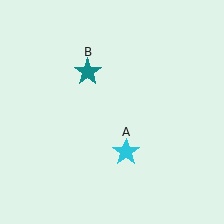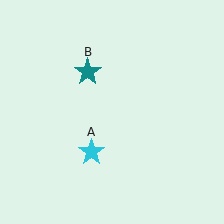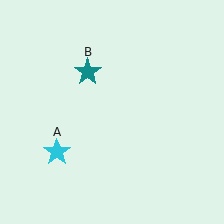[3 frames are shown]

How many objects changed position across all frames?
1 object changed position: cyan star (object A).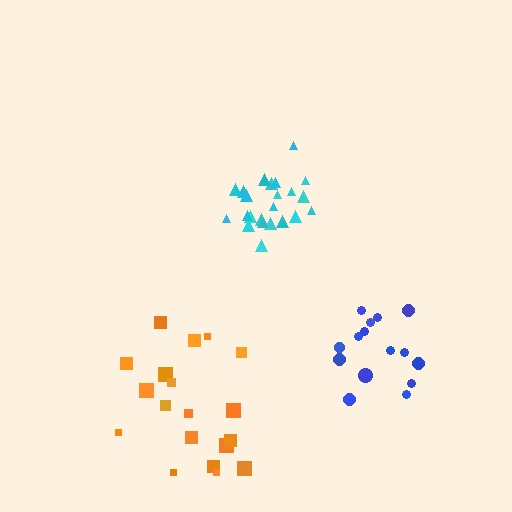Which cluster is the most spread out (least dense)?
Orange.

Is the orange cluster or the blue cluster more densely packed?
Blue.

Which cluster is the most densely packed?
Cyan.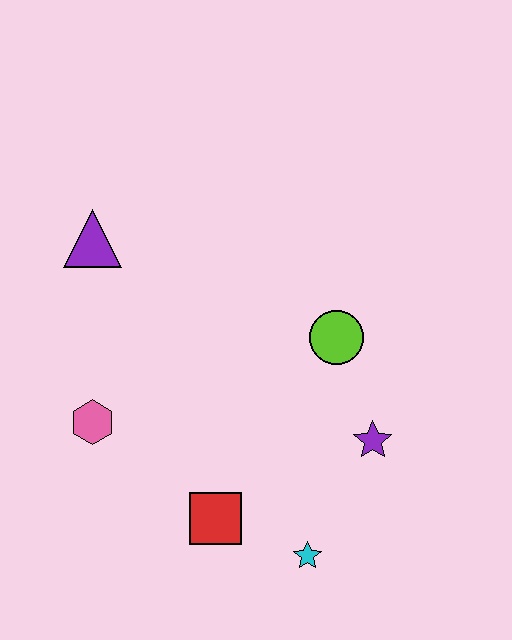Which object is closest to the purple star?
The lime circle is closest to the purple star.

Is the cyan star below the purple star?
Yes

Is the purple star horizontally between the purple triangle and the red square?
No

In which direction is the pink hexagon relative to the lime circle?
The pink hexagon is to the left of the lime circle.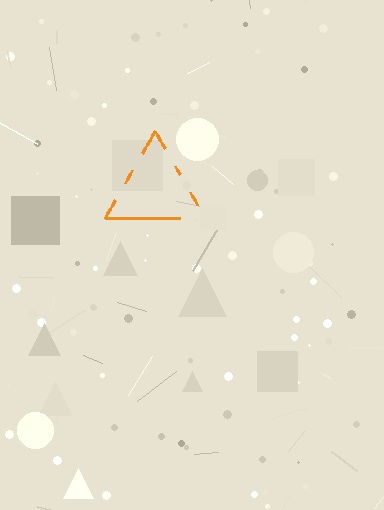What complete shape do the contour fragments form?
The contour fragments form a triangle.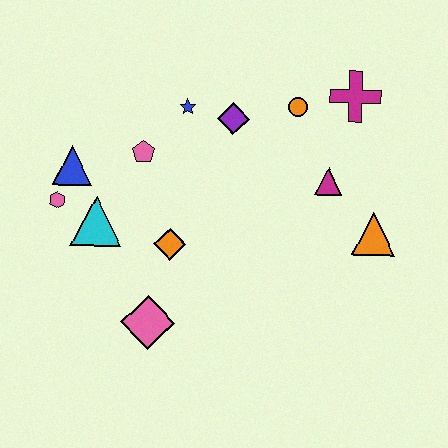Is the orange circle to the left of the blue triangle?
No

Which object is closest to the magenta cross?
The orange circle is closest to the magenta cross.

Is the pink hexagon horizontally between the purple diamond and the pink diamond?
No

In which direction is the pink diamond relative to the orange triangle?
The pink diamond is to the left of the orange triangle.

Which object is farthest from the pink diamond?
The magenta cross is farthest from the pink diamond.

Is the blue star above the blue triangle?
Yes